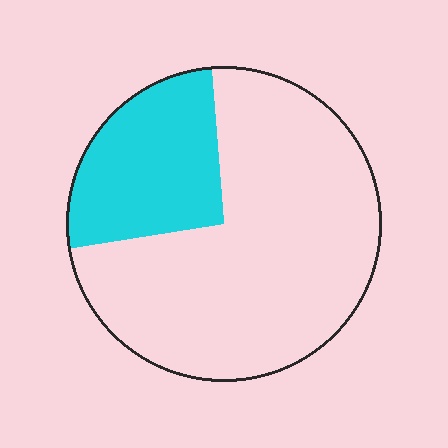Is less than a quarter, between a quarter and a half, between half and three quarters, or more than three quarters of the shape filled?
Between a quarter and a half.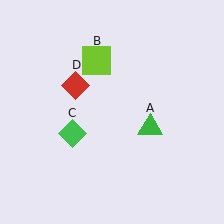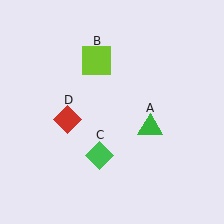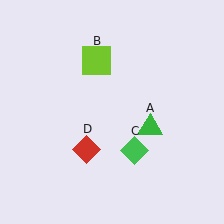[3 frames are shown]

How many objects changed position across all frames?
2 objects changed position: green diamond (object C), red diamond (object D).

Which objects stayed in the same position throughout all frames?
Green triangle (object A) and lime square (object B) remained stationary.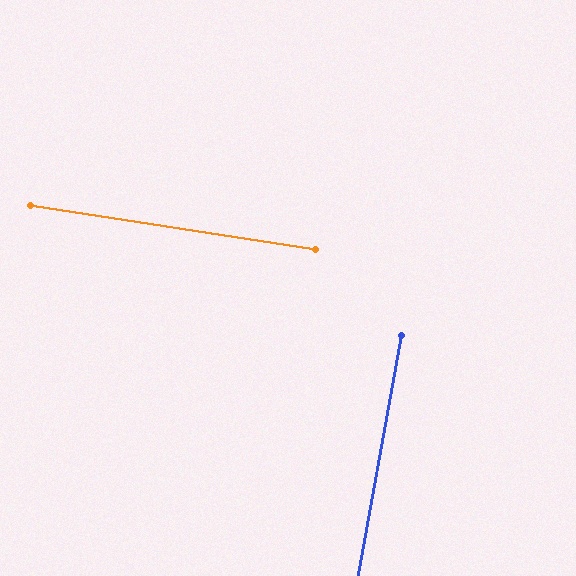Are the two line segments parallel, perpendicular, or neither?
Perpendicular — they meet at approximately 89°.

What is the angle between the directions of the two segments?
Approximately 89 degrees.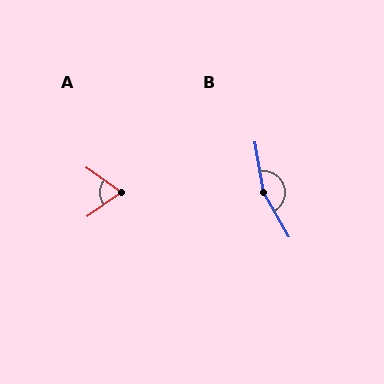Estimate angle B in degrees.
Approximately 160 degrees.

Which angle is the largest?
B, at approximately 160 degrees.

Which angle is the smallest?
A, at approximately 71 degrees.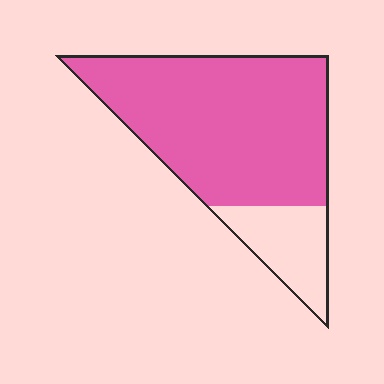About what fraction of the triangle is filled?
About four fifths (4/5).